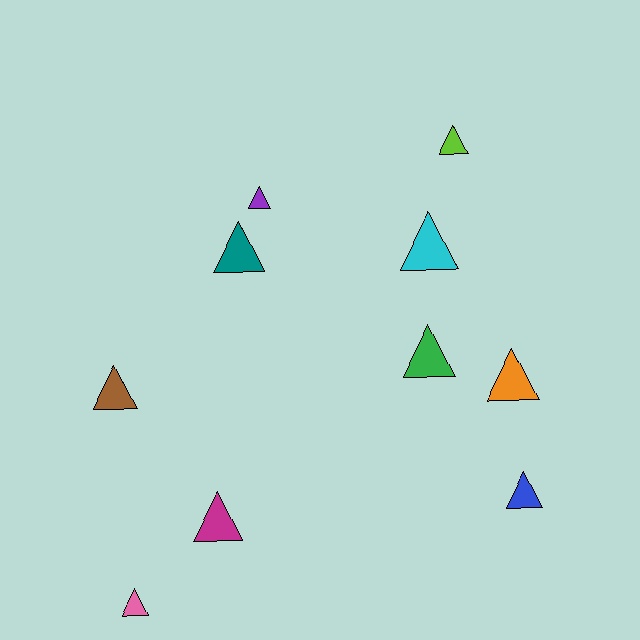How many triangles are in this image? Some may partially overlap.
There are 10 triangles.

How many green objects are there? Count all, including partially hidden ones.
There is 1 green object.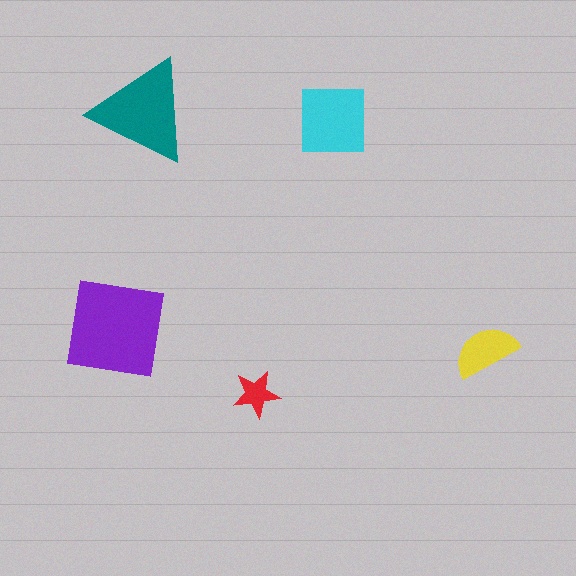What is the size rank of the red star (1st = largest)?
5th.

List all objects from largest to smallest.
The purple square, the teal triangle, the cyan square, the yellow semicircle, the red star.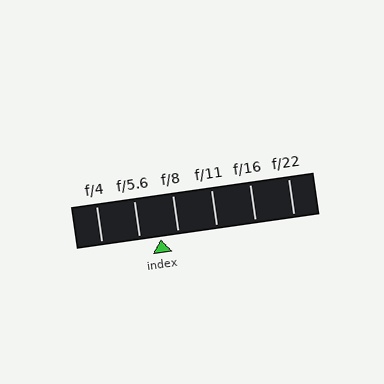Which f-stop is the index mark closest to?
The index mark is closest to f/8.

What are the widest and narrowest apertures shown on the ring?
The widest aperture shown is f/4 and the narrowest is f/22.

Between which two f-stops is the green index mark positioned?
The index mark is between f/5.6 and f/8.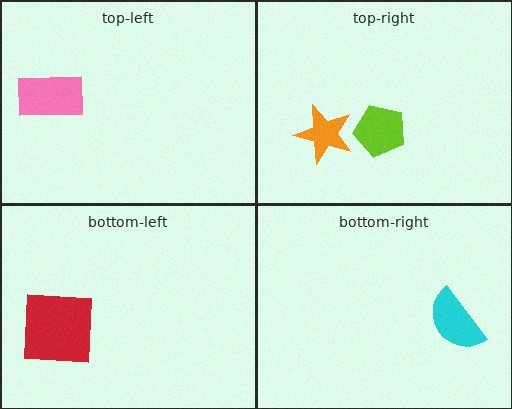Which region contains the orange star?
The top-right region.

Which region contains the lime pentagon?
The top-right region.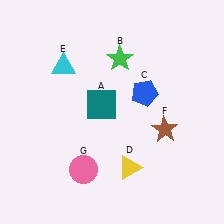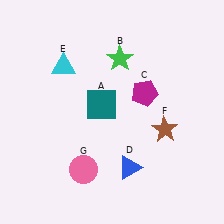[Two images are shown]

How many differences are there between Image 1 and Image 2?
There are 2 differences between the two images.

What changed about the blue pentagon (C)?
In Image 1, C is blue. In Image 2, it changed to magenta.